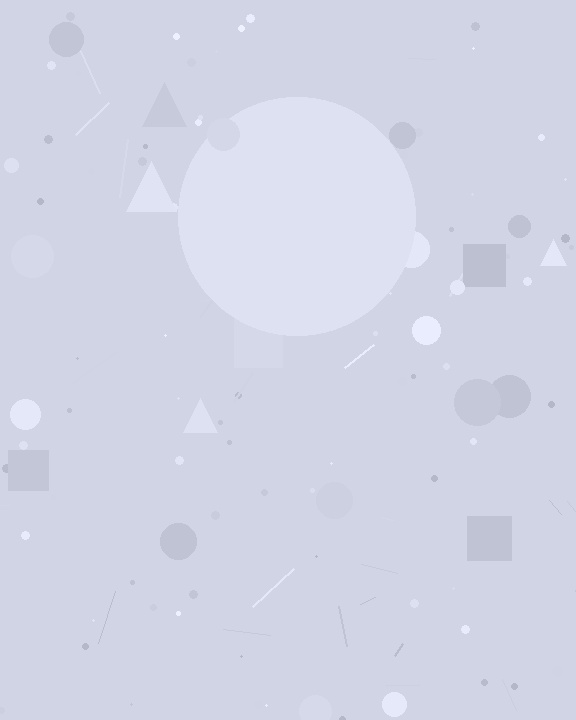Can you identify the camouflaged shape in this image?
The camouflaged shape is a circle.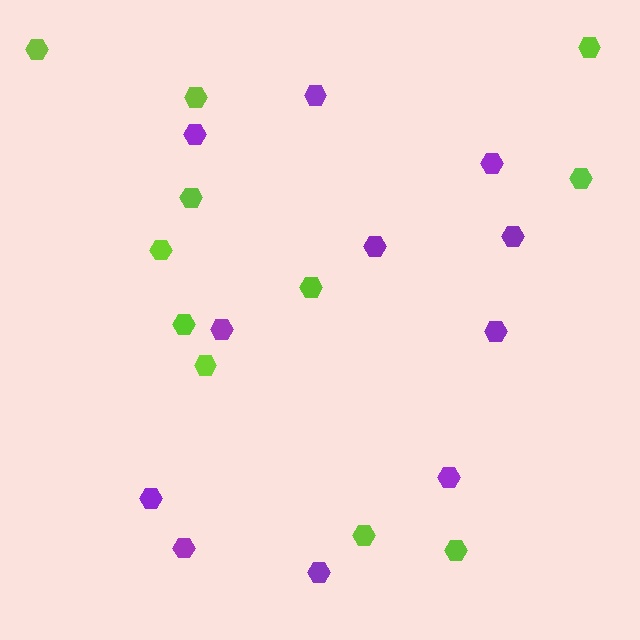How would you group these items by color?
There are 2 groups: one group of lime hexagons (11) and one group of purple hexagons (11).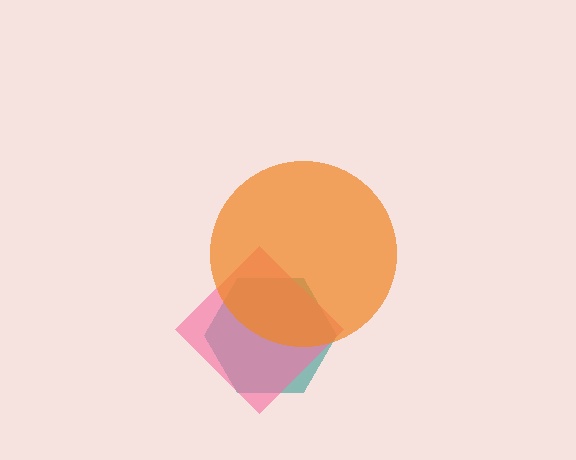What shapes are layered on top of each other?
The layered shapes are: a teal hexagon, a pink diamond, an orange circle.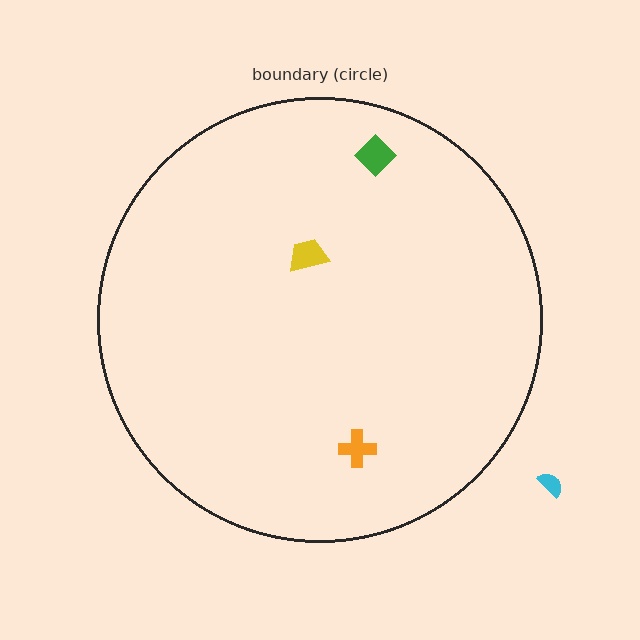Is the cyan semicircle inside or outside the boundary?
Outside.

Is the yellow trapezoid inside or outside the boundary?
Inside.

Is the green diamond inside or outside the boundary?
Inside.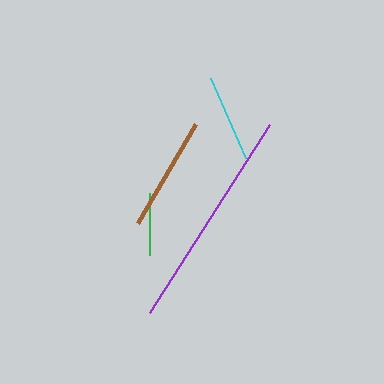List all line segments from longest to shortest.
From longest to shortest: purple, brown, cyan, green.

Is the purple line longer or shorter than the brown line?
The purple line is longer than the brown line.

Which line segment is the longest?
The purple line is the longest at approximately 223 pixels.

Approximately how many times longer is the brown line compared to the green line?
The brown line is approximately 1.9 times the length of the green line.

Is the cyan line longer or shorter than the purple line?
The purple line is longer than the cyan line.